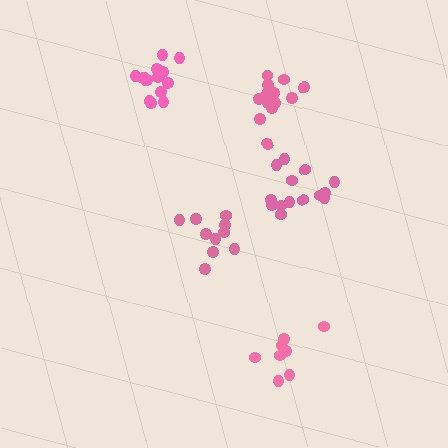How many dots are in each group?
Group 1: 13 dots, Group 2: 8 dots, Group 3: 10 dots, Group 4: 14 dots, Group 5: 14 dots (59 total).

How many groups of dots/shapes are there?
There are 5 groups.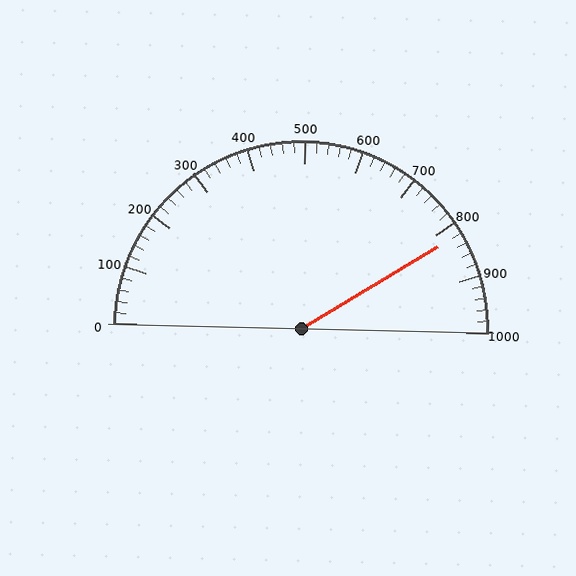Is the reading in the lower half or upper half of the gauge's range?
The reading is in the upper half of the range (0 to 1000).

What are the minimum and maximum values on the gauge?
The gauge ranges from 0 to 1000.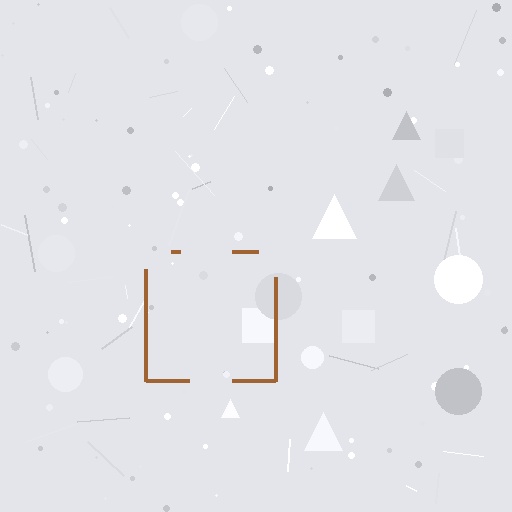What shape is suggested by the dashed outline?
The dashed outline suggests a square.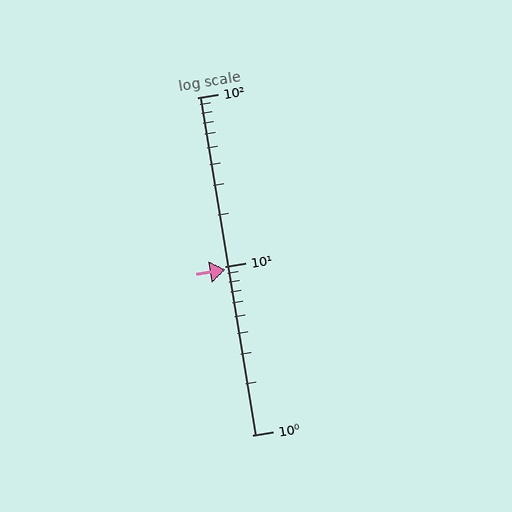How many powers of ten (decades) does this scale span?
The scale spans 2 decades, from 1 to 100.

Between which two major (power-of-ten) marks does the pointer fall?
The pointer is between 1 and 10.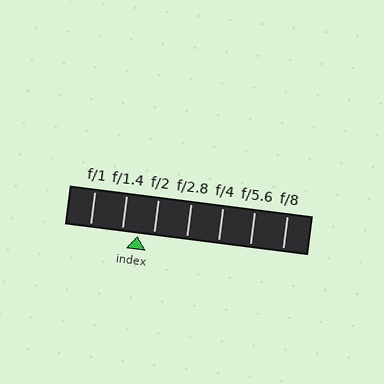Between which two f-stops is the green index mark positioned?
The index mark is between f/1.4 and f/2.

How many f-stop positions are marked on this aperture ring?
There are 7 f-stop positions marked.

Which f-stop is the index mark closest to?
The index mark is closest to f/1.4.